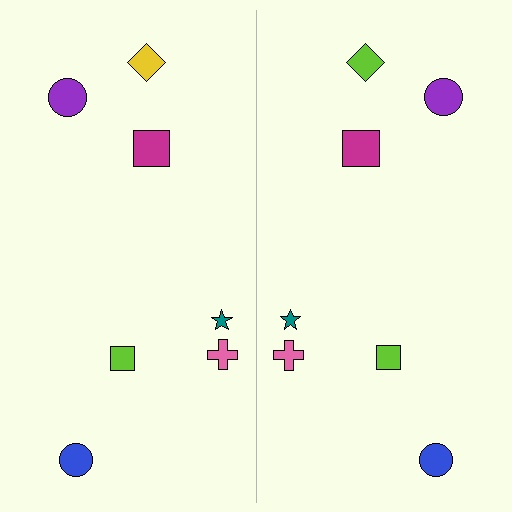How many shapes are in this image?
There are 14 shapes in this image.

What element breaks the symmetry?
The lime diamond on the right side breaks the symmetry — its mirror counterpart is yellow.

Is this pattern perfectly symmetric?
No, the pattern is not perfectly symmetric. The lime diamond on the right side breaks the symmetry — its mirror counterpart is yellow.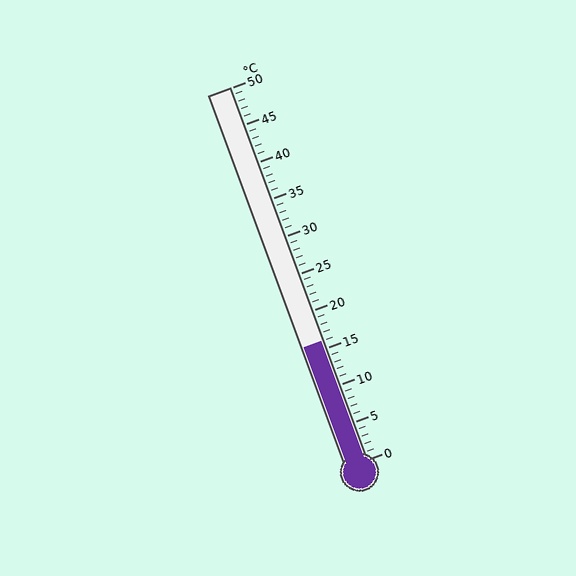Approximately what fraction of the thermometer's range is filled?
The thermometer is filled to approximately 30% of its range.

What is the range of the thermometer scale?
The thermometer scale ranges from 0°C to 50°C.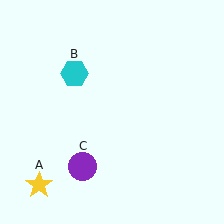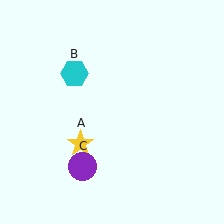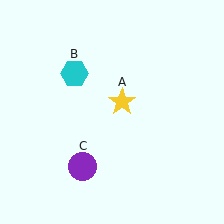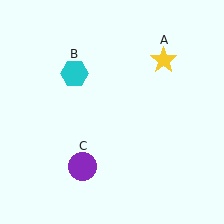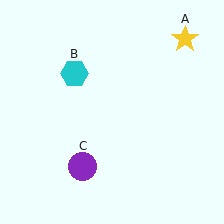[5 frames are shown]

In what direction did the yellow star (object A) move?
The yellow star (object A) moved up and to the right.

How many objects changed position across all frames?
1 object changed position: yellow star (object A).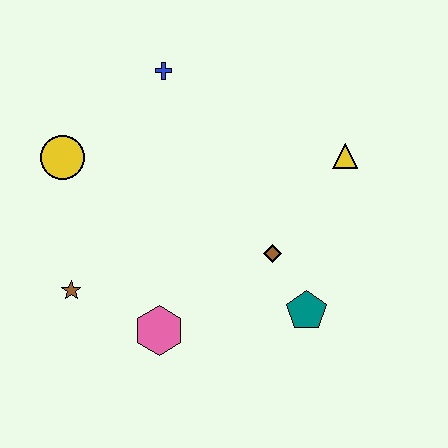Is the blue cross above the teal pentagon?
Yes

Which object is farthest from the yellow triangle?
The brown star is farthest from the yellow triangle.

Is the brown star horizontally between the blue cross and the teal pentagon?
No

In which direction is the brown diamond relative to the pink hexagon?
The brown diamond is to the right of the pink hexagon.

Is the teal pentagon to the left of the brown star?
No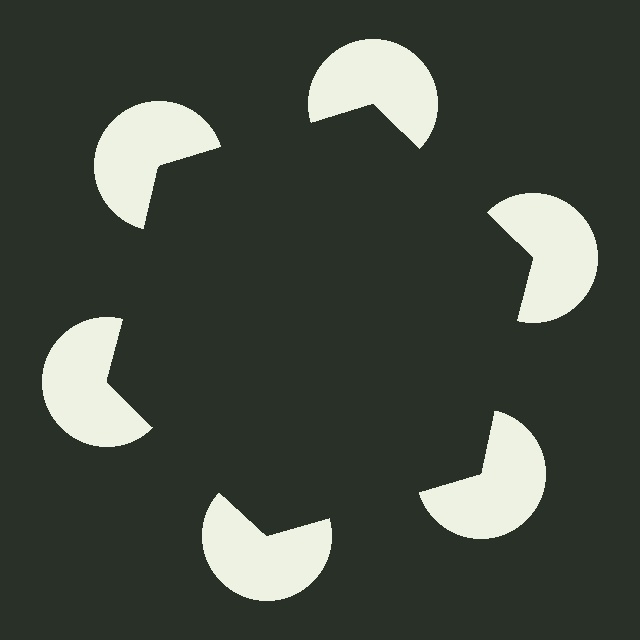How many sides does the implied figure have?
6 sides.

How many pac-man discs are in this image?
There are 6 — one at each vertex of the illusory hexagon.